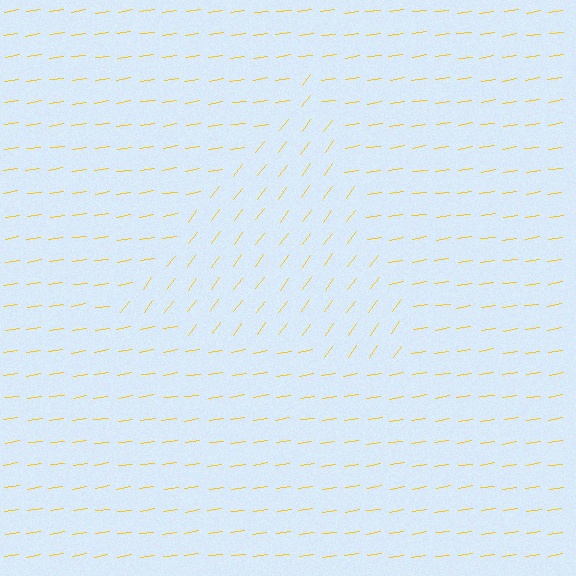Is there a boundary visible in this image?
Yes, there is a texture boundary formed by a change in line orientation.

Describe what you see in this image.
The image is filled with small yellow line segments. A triangle region in the image has lines oriented differently from the surrounding lines, creating a visible texture boundary.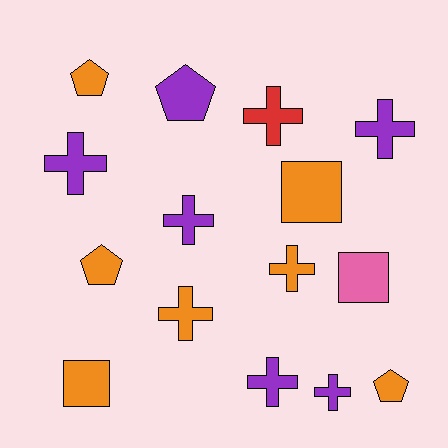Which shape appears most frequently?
Cross, with 8 objects.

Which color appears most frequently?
Orange, with 7 objects.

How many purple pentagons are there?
There is 1 purple pentagon.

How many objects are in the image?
There are 15 objects.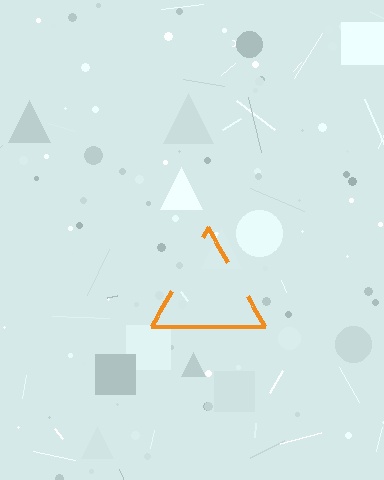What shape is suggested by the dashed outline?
The dashed outline suggests a triangle.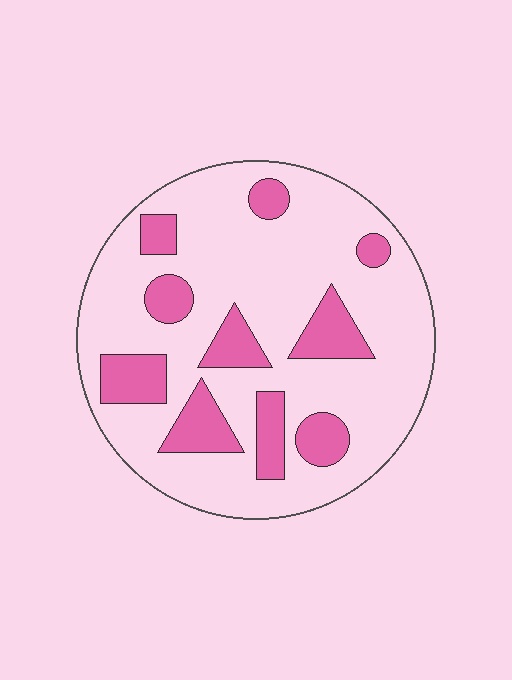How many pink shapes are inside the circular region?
10.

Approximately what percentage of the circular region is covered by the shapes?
Approximately 25%.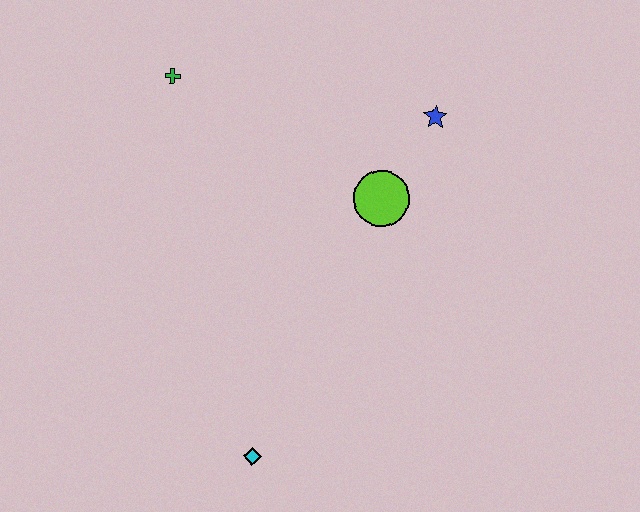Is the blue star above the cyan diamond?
Yes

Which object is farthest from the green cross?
The cyan diamond is farthest from the green cross.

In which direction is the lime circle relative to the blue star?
The lime circle is below the blue star.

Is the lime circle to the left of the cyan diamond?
No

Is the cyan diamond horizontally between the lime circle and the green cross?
Yes